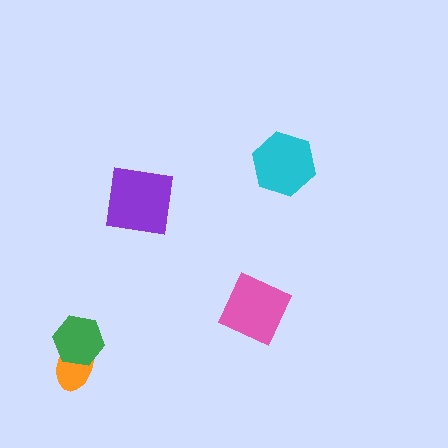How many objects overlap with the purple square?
0 objects overlap with the purple square.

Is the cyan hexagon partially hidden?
No, no other shape covers it.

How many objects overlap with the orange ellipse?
1 object overlaps with the orange ellipse.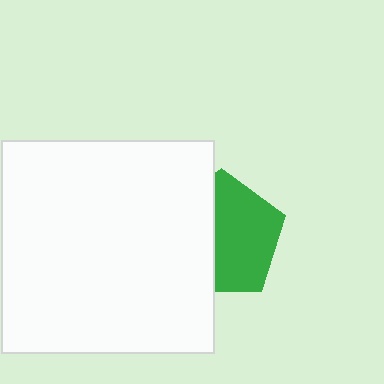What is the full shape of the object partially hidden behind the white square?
The partially hidden object is a green pentagon.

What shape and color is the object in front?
The object in front is a white square.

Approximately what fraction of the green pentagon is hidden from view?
Roughly 44% of the green pentagon is hidden behind the white square.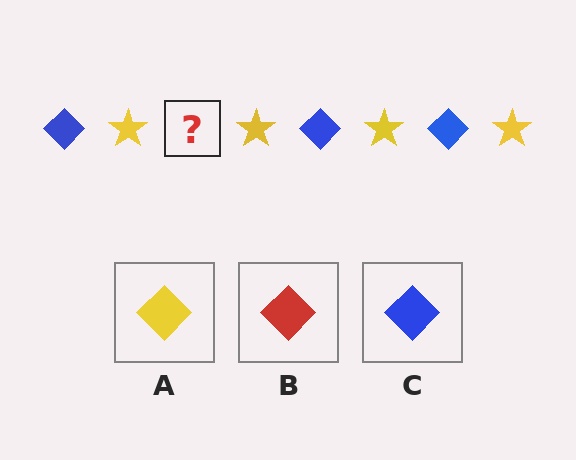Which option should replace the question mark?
Option C.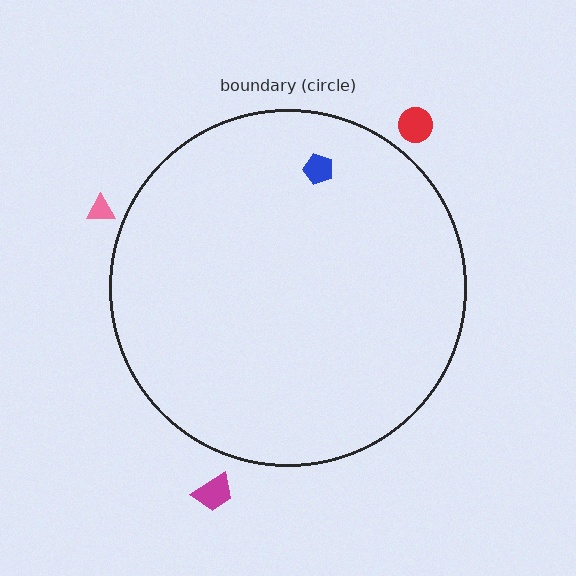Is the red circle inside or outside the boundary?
Outside.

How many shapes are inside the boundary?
1 inside, 3 outside.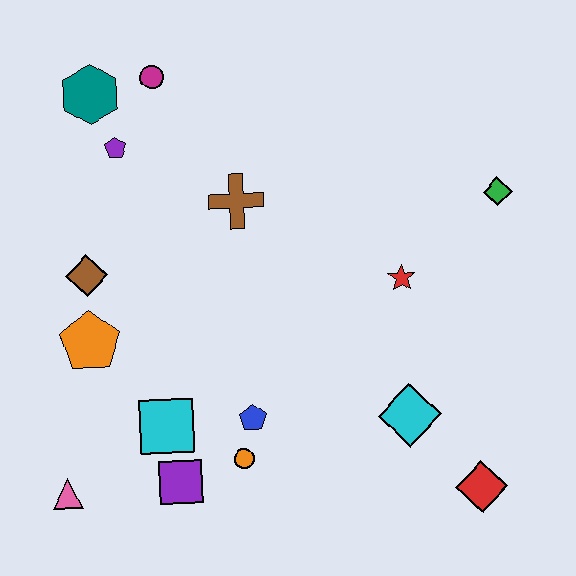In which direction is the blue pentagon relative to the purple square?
The blue pentagon is to the right of the purple square.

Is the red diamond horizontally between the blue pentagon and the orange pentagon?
No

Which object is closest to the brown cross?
The purple pentagon is closest to the brown cross.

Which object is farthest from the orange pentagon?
The green diamond is farthest from the orange pentagon.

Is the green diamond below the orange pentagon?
No